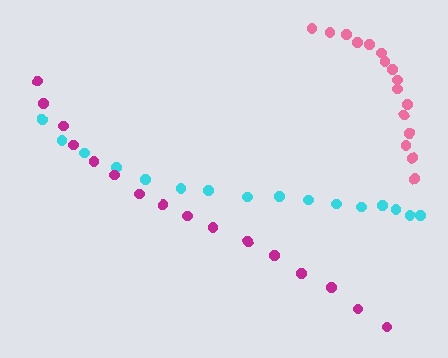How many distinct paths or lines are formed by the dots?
There are 3 distinct paths.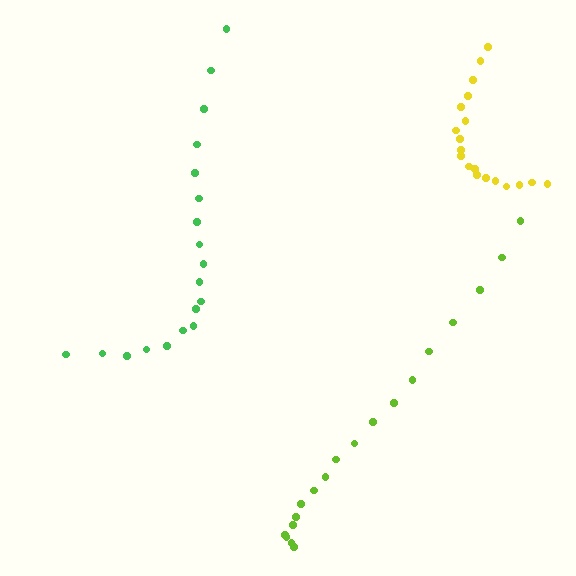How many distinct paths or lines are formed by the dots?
There are 3 distinct paths.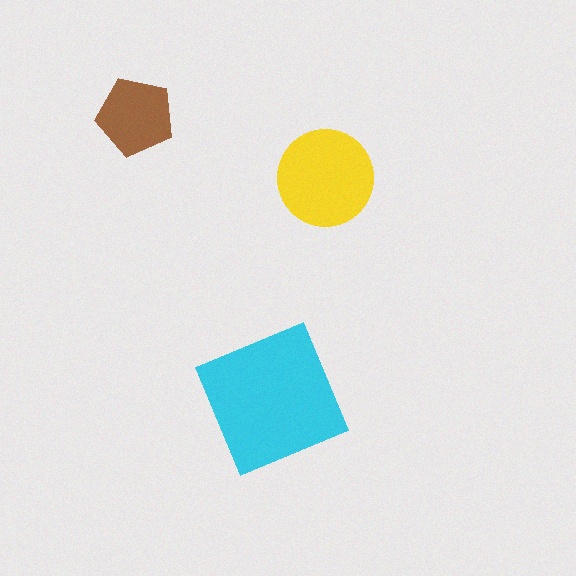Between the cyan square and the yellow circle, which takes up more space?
The cyan square.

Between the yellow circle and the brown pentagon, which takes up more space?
The yellow circle.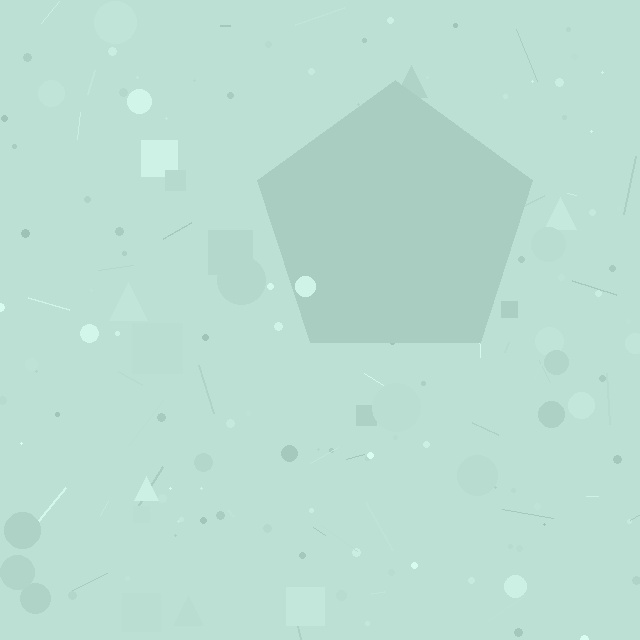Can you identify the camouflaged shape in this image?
The camouflaged shape is a pentagon.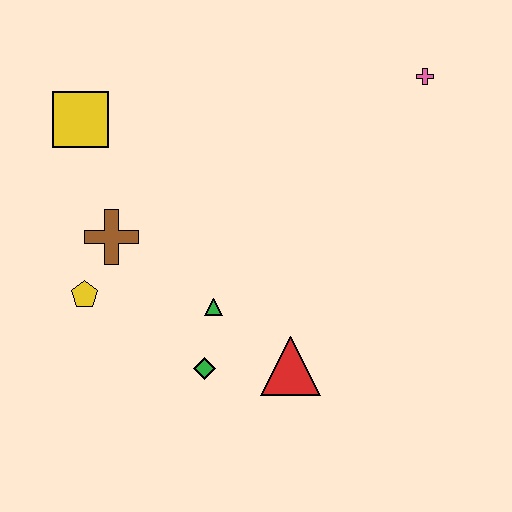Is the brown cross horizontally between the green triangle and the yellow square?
Yes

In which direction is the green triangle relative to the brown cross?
The green triangle is to the right of the brown cross.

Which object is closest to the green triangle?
The green diamond is closest to the green triangle.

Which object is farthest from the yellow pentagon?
The pink cross is farthest from the yellow pentagon.